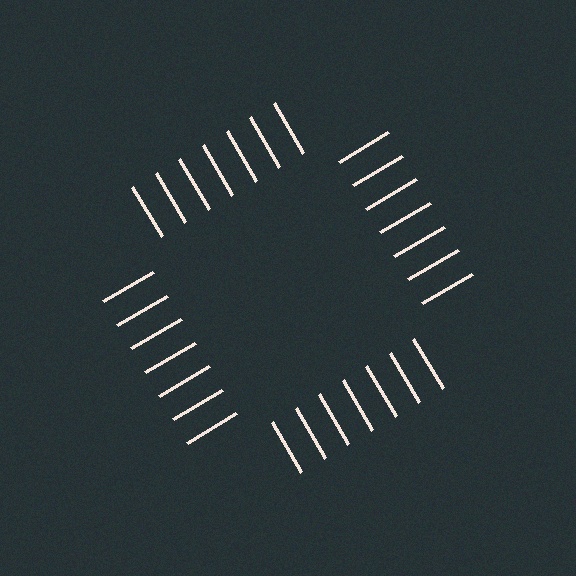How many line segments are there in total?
28 — 7 along each of the 4 edges.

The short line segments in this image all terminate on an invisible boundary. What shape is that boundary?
An illusory square — the line segments terminate on its edges but no continuous stroke is drawn.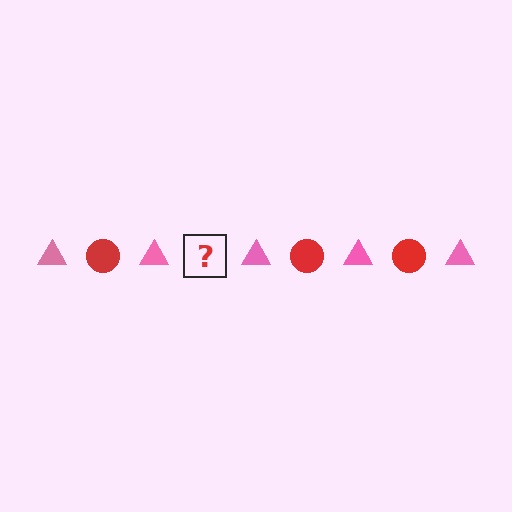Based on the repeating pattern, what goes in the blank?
The blank should be a red circle.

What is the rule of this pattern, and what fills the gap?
The rule is that the pattern alternates between pink triangle and red circle. The gap should be filled with a red circle.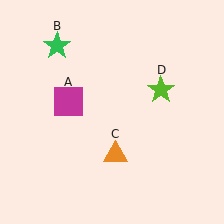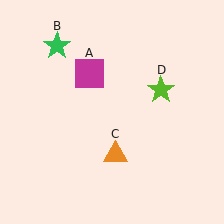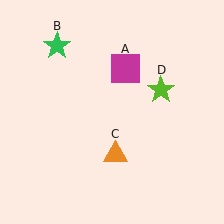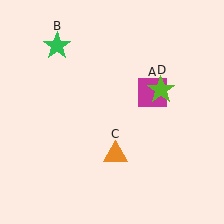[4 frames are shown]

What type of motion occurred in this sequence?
The magenta square (object A) rotated clockwise around the center of the scene.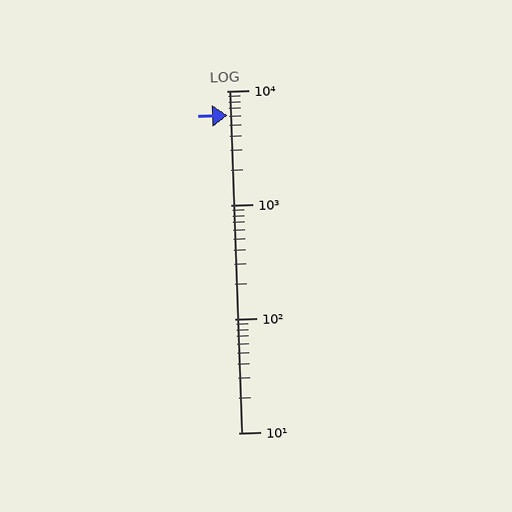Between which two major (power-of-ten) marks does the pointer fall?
The pointer is between 1000 and 10000.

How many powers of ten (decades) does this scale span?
The scale spans 3 decades, from 10 to 10000.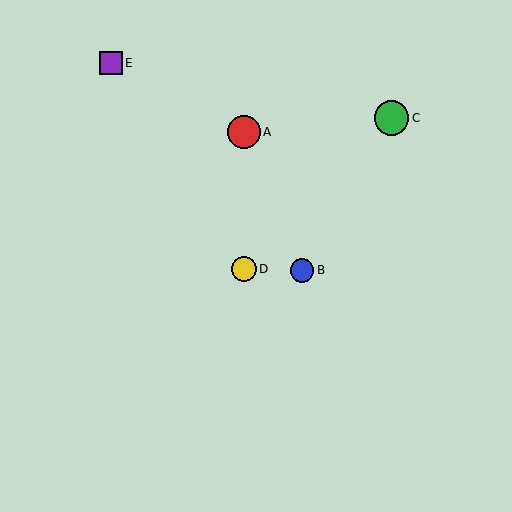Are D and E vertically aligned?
No, D is at x≈244 and E is at x≈111.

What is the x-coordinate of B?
Object B is at x≈302.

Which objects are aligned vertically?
Objects A, D are aligned vertically.